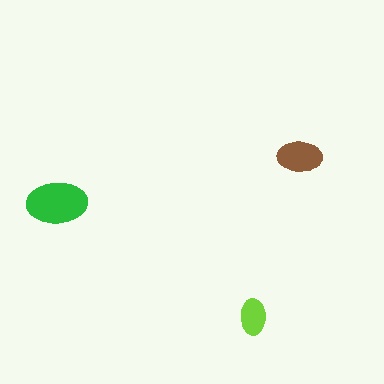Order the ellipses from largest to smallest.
the green one, the brown one, the lime one.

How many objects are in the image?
There are 3 objects in the image.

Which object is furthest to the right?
The brown ellipse is rightmost.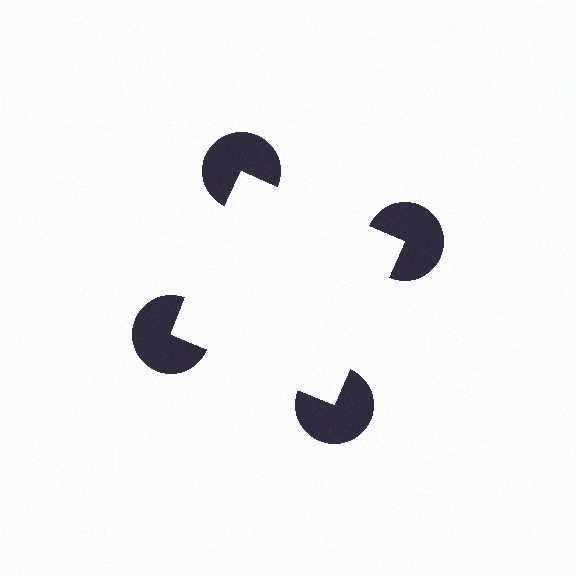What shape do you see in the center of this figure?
An illusory square — its edges are inferred from the aligned wedge cuts in the pac-man discs, not physically drawn.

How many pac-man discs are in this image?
There are 4 — one at each vertex of the illusory square.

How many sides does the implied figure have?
4 sides.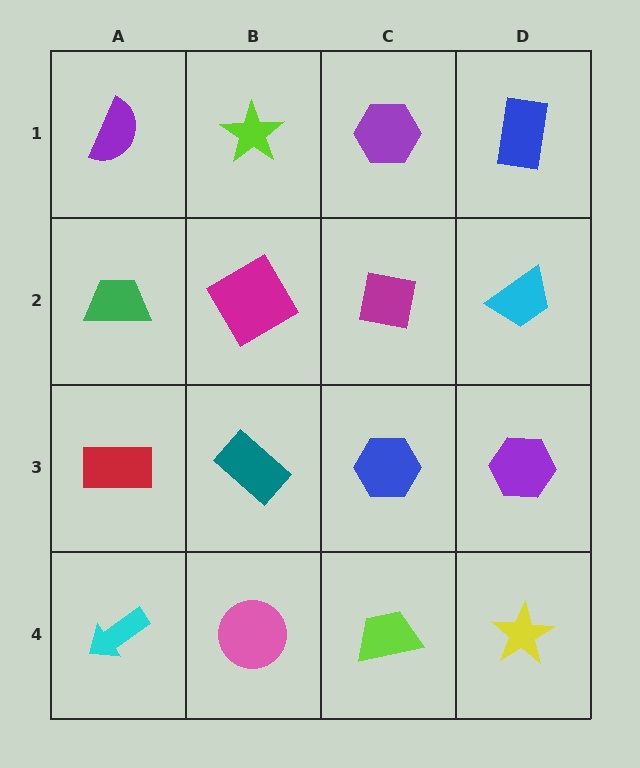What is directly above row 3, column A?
A green trapezoid.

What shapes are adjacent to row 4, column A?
A red rectangle (row 3, column A), a pink circle (row 4, column B).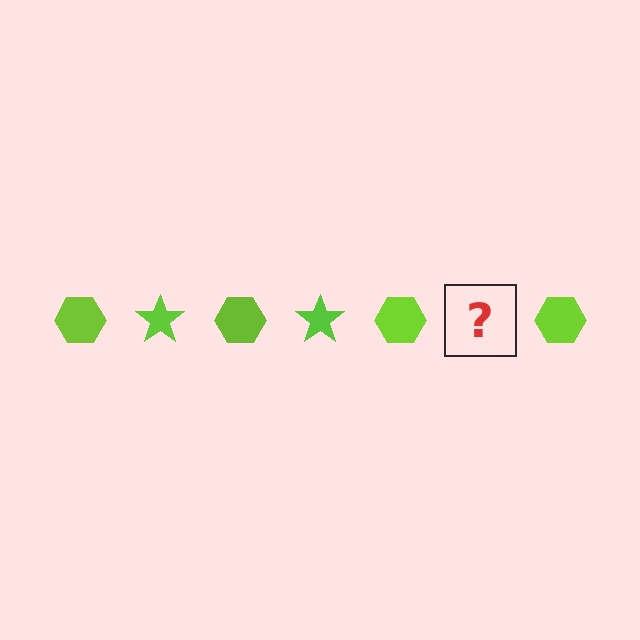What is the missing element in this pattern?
The missing element is a lime star.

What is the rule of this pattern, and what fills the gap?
The rule is that the pattern cycles through hexagon, star shapes in lime. The gap should be filled with a lime star.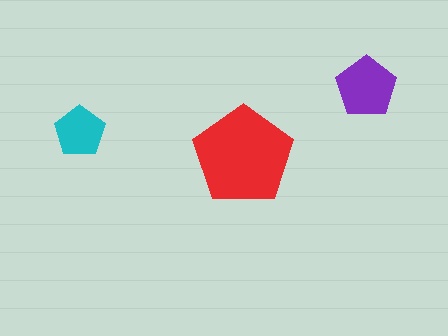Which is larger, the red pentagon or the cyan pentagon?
The red one.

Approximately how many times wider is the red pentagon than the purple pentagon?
About 1.5 times wider.